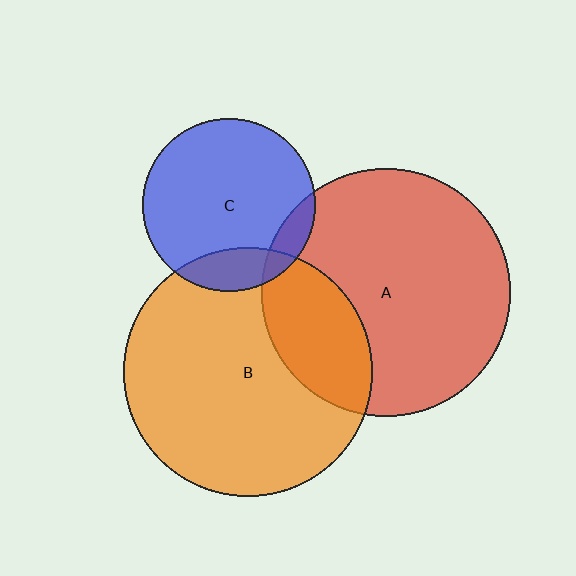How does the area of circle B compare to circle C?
Approximately 2.1 times.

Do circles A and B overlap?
Yes.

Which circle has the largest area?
Circle B (orange).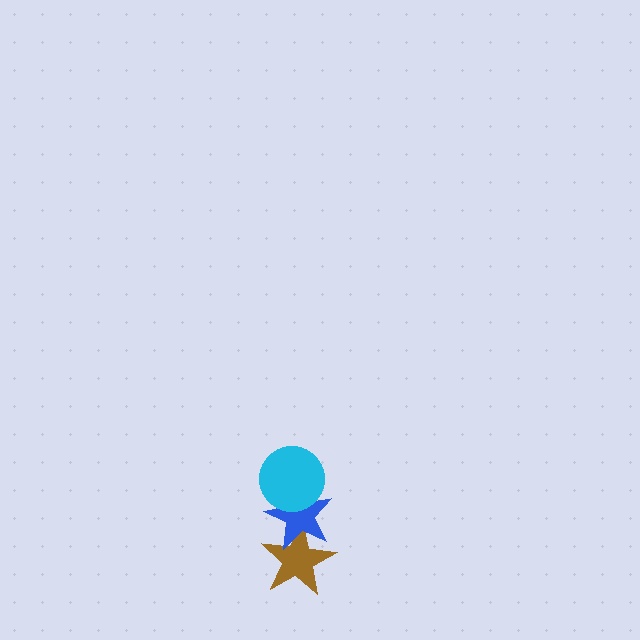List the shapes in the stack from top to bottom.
From top to bottom: the cyan circle, the blue star, the brown star.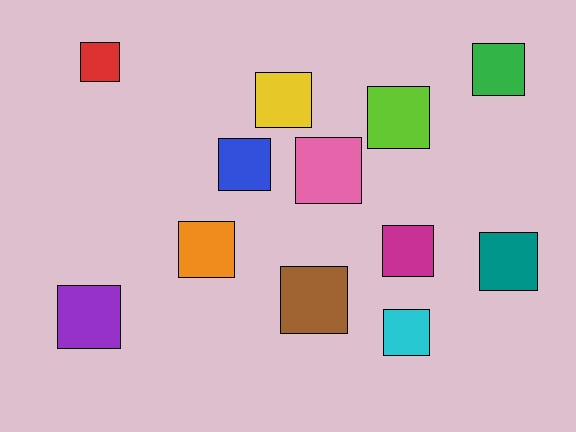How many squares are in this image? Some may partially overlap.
There are 12 squares.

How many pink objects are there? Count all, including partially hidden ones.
There is 1 pink object.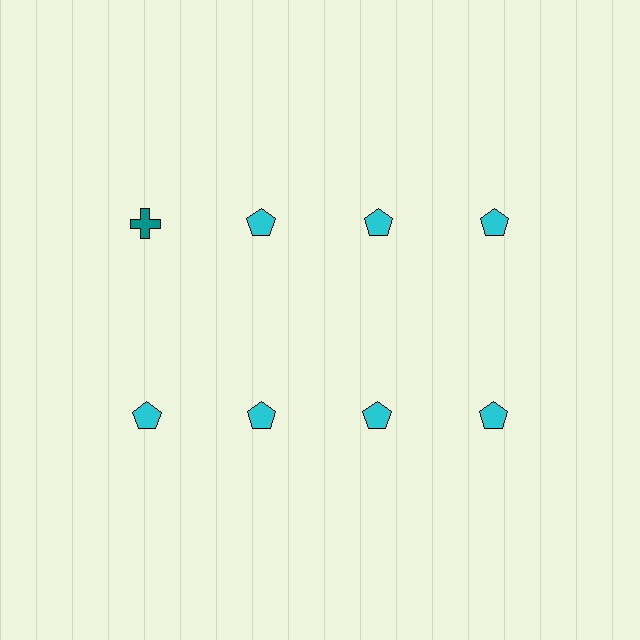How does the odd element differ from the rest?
It differs in both color (teal instead of cyan) and shape (cross instead of pentagon).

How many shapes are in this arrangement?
There are 8 shapes arranged in a grid pattern.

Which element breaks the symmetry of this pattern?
The teal cross in the top row, leftmost column breaks the symmetry. All other shapes are cyan pentagons.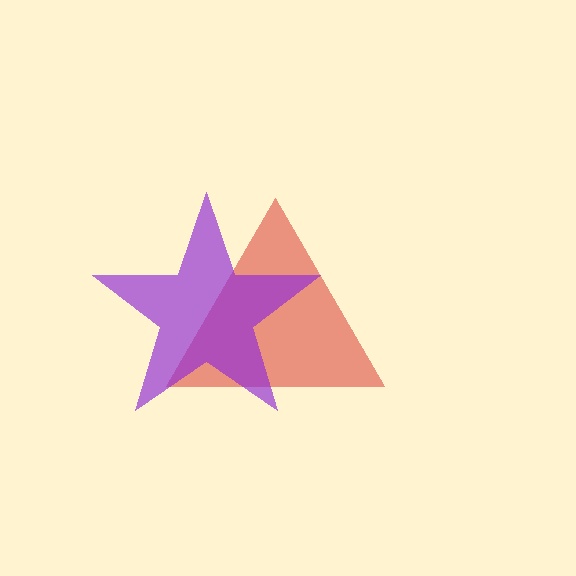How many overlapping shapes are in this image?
There are 2 overlapping shapes in the image.